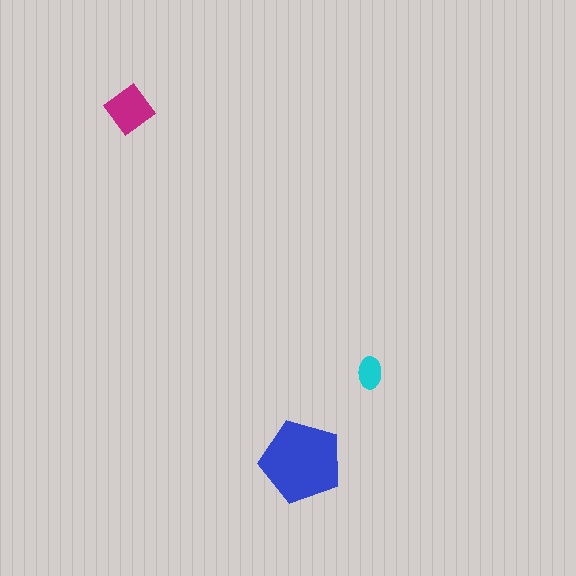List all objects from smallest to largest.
The cyan ellipse, the magenta diamond, the blue pentagon.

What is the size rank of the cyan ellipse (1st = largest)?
3rd.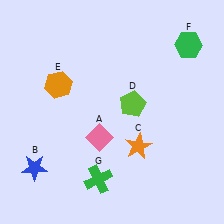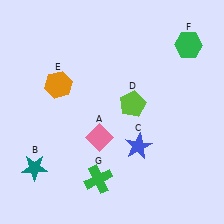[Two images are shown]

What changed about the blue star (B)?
In Image 1, B is blue. In Image 2, it changed to teal.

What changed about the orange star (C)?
In Image 1, C is orange. In Image 2, it changed to blue.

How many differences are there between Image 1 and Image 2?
There are 2 differences between the two images.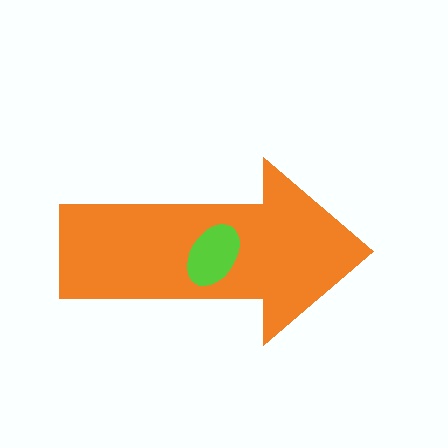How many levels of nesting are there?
2.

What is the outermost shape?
The orange arrow.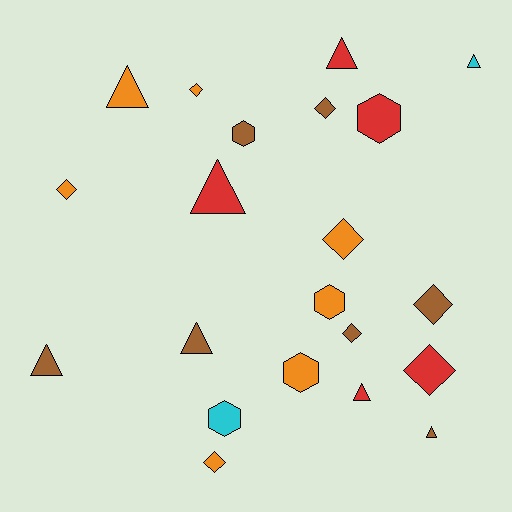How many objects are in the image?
There are 21 objects.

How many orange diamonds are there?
There are 4 orange diamonds.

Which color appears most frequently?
Brown, with 7 objects.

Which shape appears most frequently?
Triangle, with 8 objects.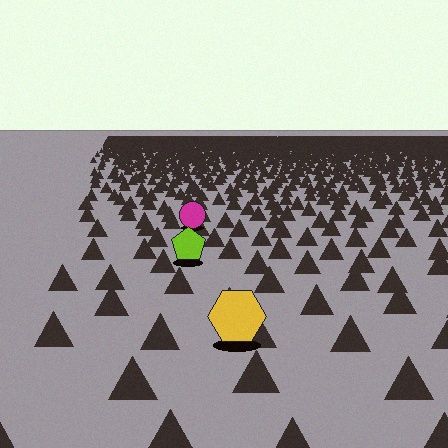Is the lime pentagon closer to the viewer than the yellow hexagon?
No. The yellow hexagon is closer — you can tell from the texture gradient: the ground texture is coarser near it.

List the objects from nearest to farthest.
From nearest to farthest: the yellow hexagon, the lime pentagon, the magenta circle.